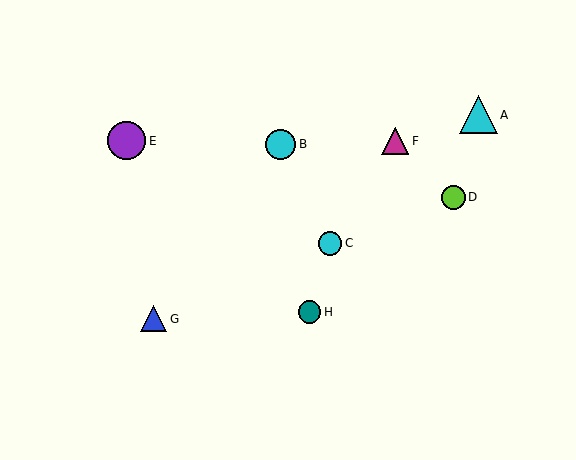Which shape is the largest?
The purple circle (labeled E) is the largest.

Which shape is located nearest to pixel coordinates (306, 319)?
The teal circle (labeled H) at (309, 312) is nearest to that location.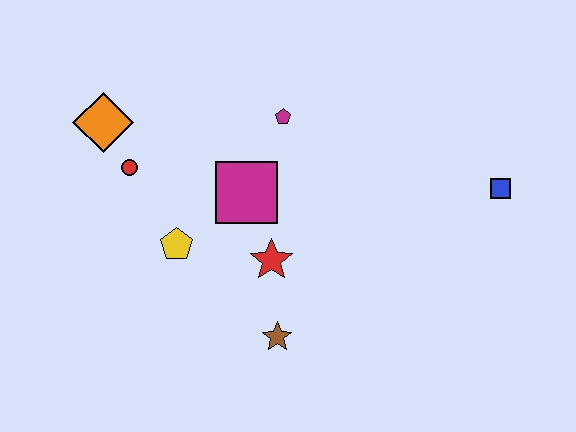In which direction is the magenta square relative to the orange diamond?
The magenta square is to the right of the orange diamond.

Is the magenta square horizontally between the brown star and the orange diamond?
Yes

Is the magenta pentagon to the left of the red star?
No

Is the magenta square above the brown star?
Yes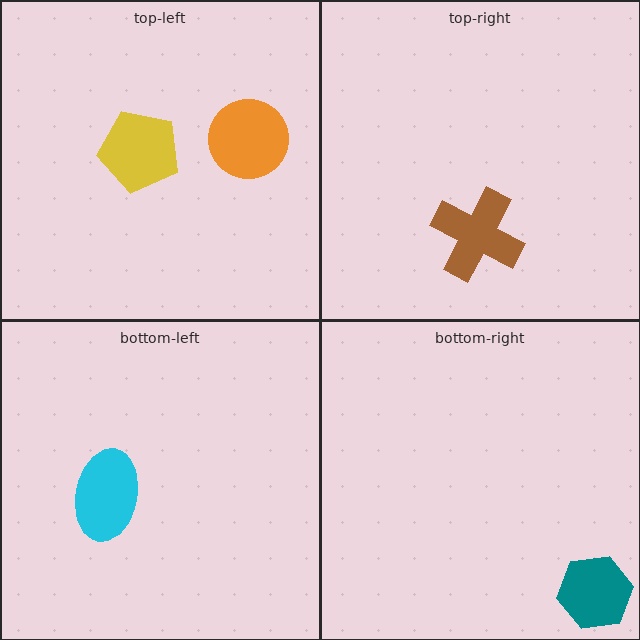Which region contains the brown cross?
The top-right region.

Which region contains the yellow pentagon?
The top-left region.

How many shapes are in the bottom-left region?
1.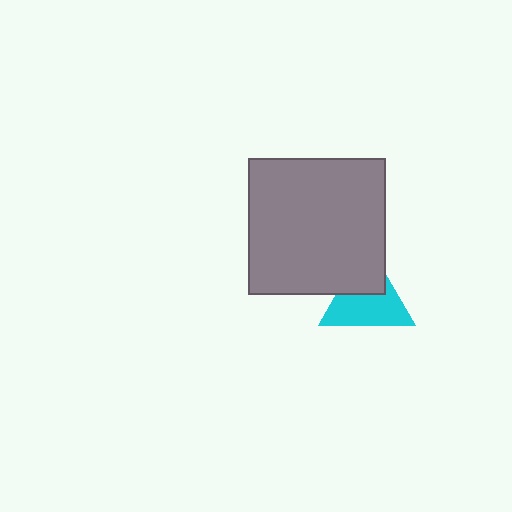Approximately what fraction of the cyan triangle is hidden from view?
Roughly 38% of the cyan triangle is hidden behind the gray square.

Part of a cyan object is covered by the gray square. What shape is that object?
It is a triangle.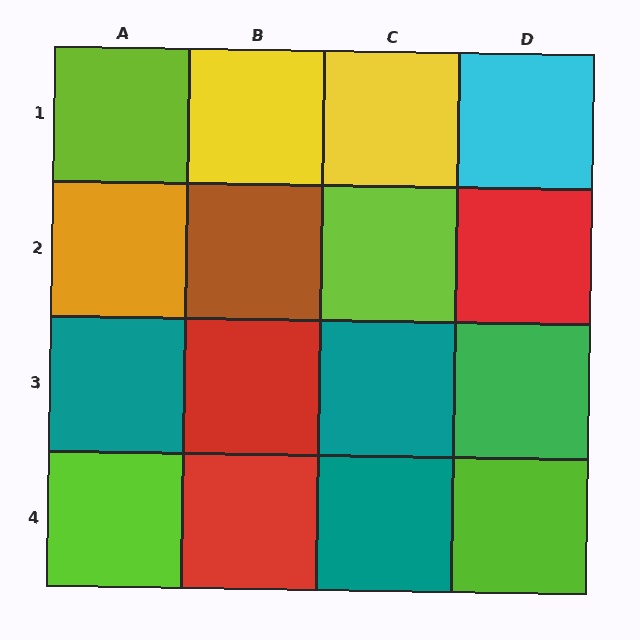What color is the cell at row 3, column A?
Teal.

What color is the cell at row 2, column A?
Orange.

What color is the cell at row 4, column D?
Lime.